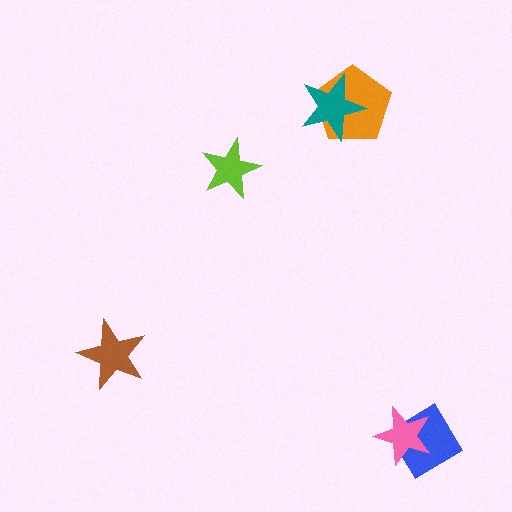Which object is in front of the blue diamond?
The pink star is in front of the blue diamond.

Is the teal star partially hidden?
No, no other shape covers it.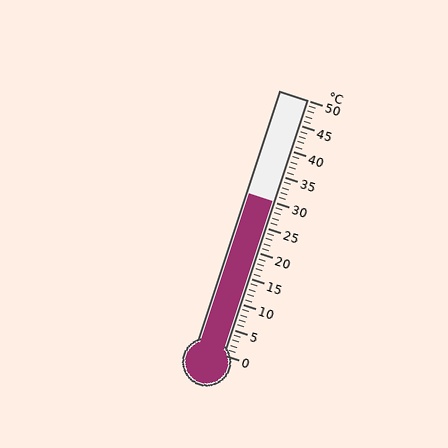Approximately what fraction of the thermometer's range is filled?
The thermometer is filled to approximately 60% of its range.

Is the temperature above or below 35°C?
The temperature is below 35°C.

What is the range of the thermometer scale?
The thermometer scale ranges from 0°C to 50°C.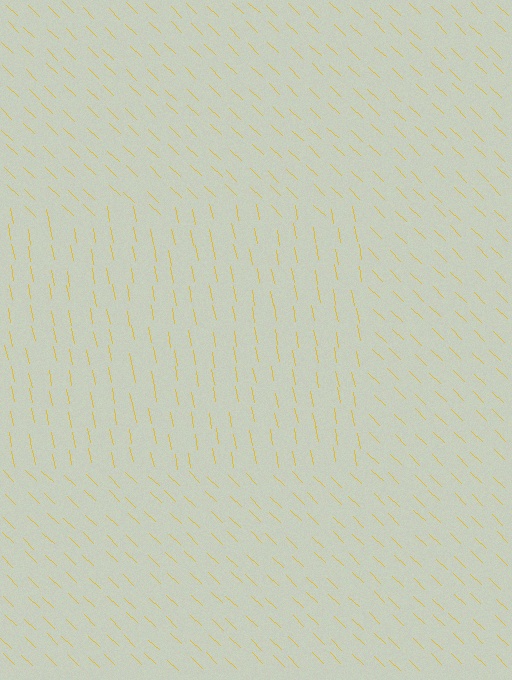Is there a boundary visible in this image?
Yes, there is a texture boundary formed by a change in line orientation.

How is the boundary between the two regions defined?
The boundary is defined purely by a change in line orientation (approximately 35 degrees difference). All lines are the same color and thickness.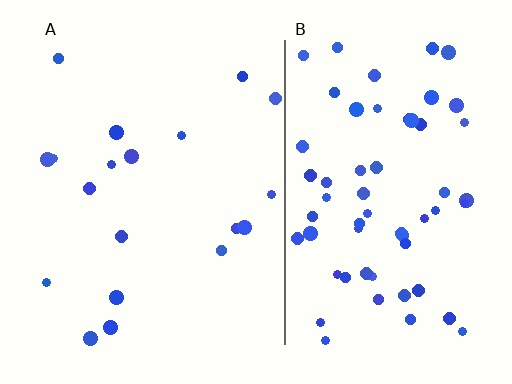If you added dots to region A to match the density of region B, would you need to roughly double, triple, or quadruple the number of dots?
Approximately triple.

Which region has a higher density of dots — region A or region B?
B (the right).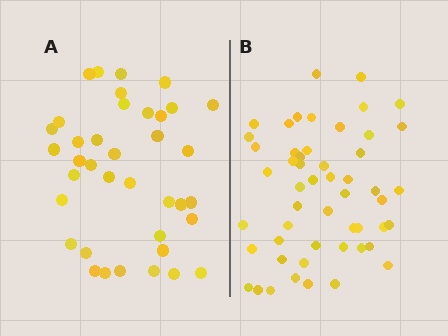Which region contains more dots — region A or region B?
Region B (the right region) has more dots.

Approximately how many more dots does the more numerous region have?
Region B has approximately 15 more dots than region A.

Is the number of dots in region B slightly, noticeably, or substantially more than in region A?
Region B has noticeably more, but not dramatically so. The ratio is roughly 1.4 to 1.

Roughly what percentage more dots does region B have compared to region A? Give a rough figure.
About 35% more.